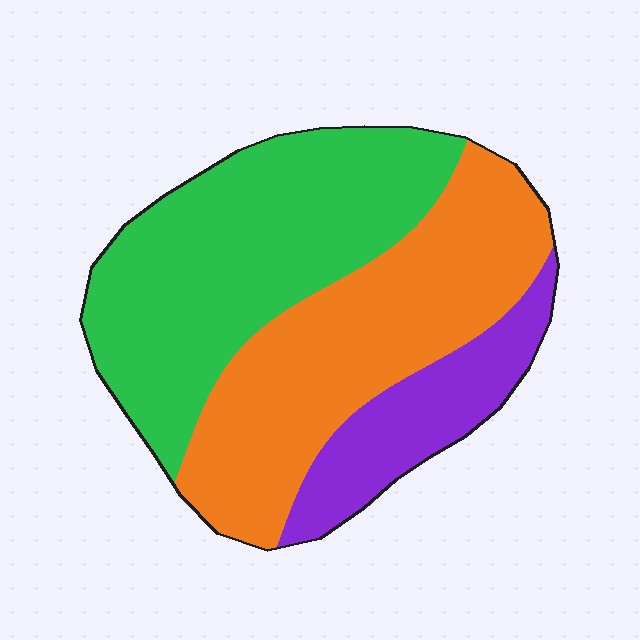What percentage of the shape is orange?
Orange takes up about two fifths (2/5) of the shape.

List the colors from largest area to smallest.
From largest to smallest: green, orange, purple.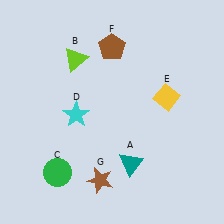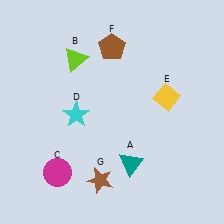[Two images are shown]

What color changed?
The circle (C) changed from green in Image 1 to magenta in Image 2.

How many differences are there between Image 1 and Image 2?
There is 1 difference between the two images.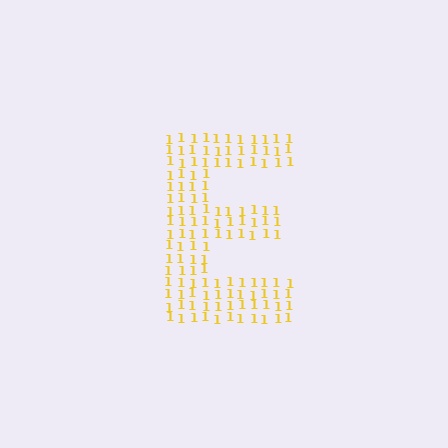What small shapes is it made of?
It is made of small digit 1's.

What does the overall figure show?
The overall figure shows the letter E.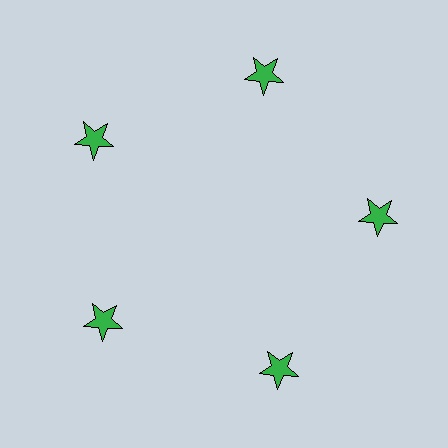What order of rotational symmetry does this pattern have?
This pattern has 5-fold rotational symmetry.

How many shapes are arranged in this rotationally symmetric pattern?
There are 5 shapes, arranged in 5 groups of 1.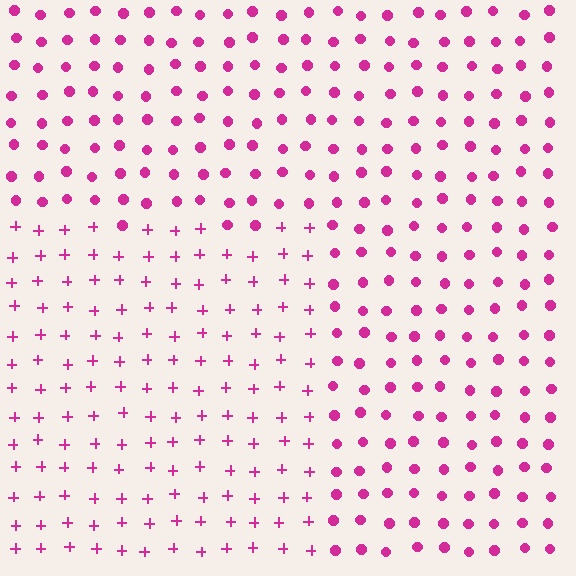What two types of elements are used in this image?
The image uses plus signs inside the rectangle region and circles outside it.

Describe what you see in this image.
The image is filled with small magenta elements arranged in a uniform grid. A rectangle-shaped region contains plus signs, while the surrounding area contains circles. The boundary is defined purely by the change in element shape.